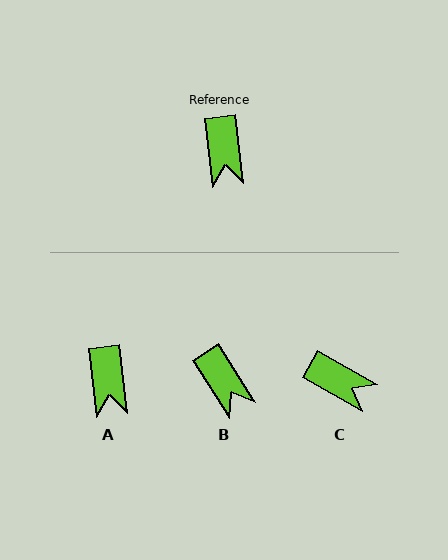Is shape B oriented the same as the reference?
No, it is off by about 26 degrees.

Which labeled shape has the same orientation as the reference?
A.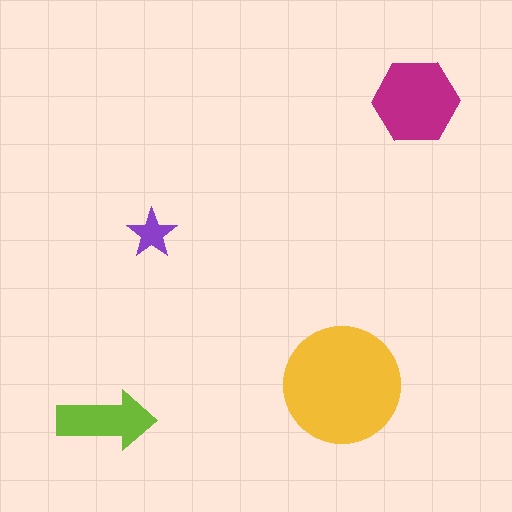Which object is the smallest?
The purple star.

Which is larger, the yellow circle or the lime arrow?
The yellow circle.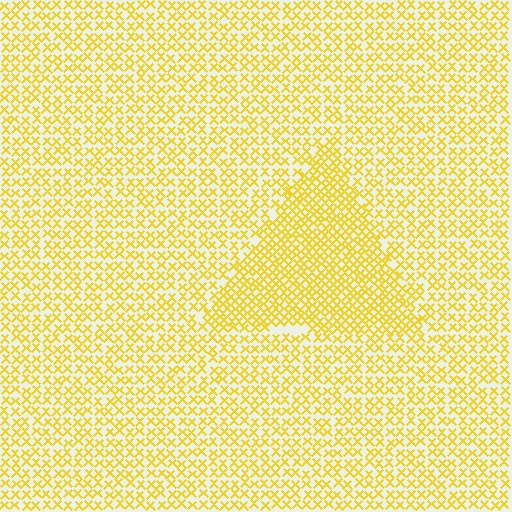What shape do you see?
I see a triangle.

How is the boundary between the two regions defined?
The boundary is defined by a change in element density (approximately 1.6x ratio). All elements are the same color, size, and shape.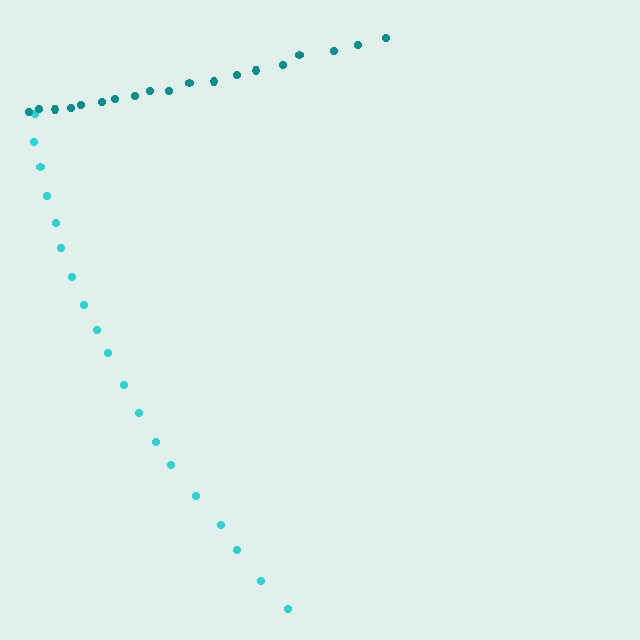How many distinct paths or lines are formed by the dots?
There are 2 distinct paths.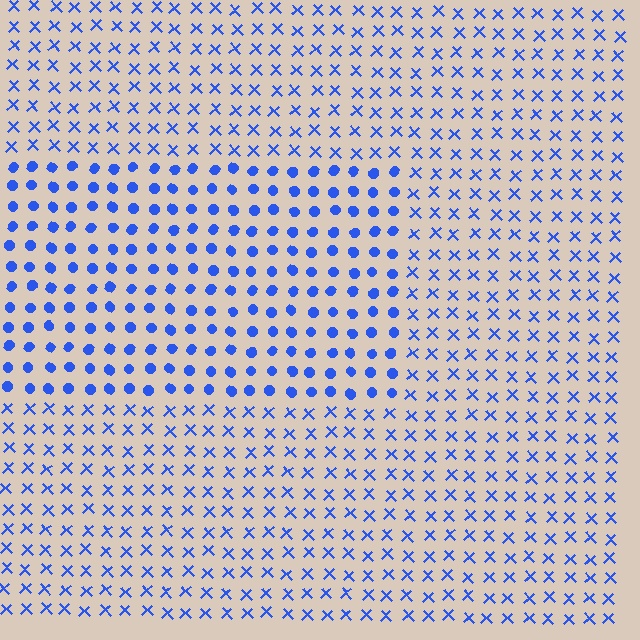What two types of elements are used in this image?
The image uses circles inside the rectangle region and X marks outside it.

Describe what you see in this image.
The image is filled with small blue elements arranged in a uniform grid. A rectangle-shaped region contains circles, while the surrounding area contains X marks. The boundary is defined purely by the change in element shape.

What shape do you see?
I see a rectangle.